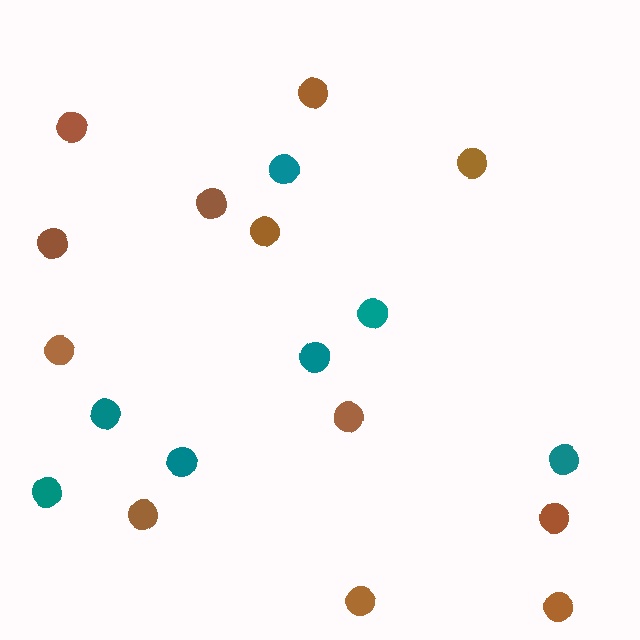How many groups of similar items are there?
There are 2 groups: one group of teal circles (7) and one group of brown circles (12).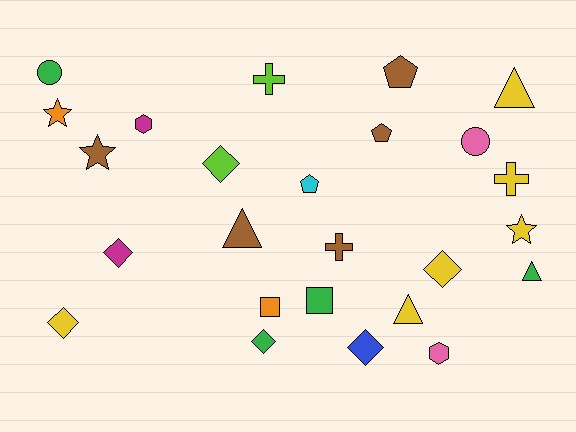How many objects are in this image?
There are 25 objects.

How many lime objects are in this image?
There are 2 lime objects.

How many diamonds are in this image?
There are 6 diamonds.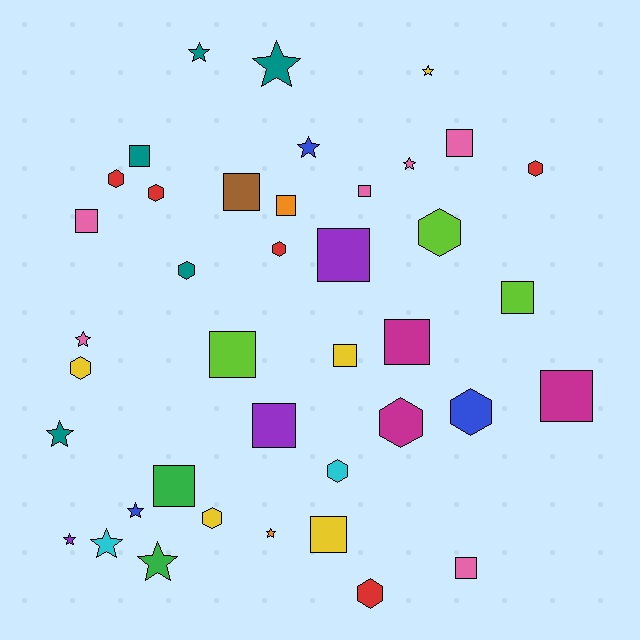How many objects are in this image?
There are 40 objects.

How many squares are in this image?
There are 16 squares.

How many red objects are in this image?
There are 5 red objects.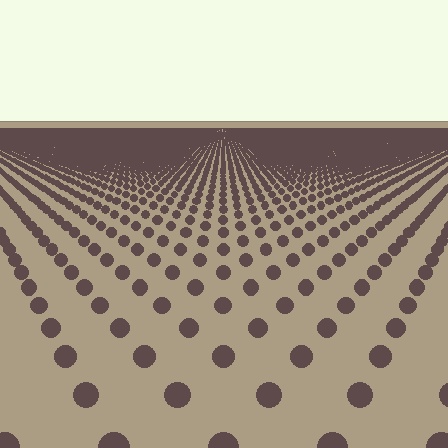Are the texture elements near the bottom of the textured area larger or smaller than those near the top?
Larger. Near the bottom, elements are closer to the viewer and appear at a bigger on-screen size.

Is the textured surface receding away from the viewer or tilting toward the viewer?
The surface is receding away from the viewer. Texture elements get smaller and denser toward the top.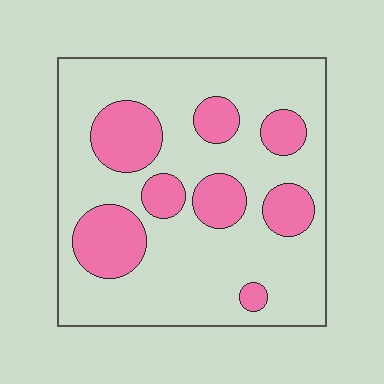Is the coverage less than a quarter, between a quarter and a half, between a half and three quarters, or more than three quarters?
Between a quarter and a half.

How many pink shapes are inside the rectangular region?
8.